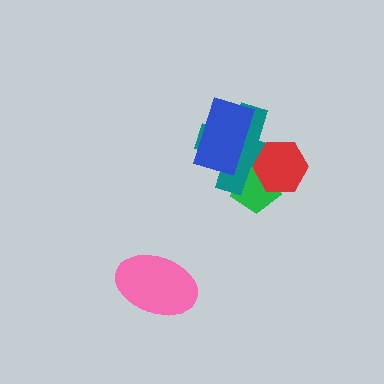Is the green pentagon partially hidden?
Yes, it is partially covered by another shape.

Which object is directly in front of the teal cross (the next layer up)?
The blue rectangle is directly in front of the teal cross.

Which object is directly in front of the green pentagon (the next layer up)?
The teal cross is directly in front of the green pentagon.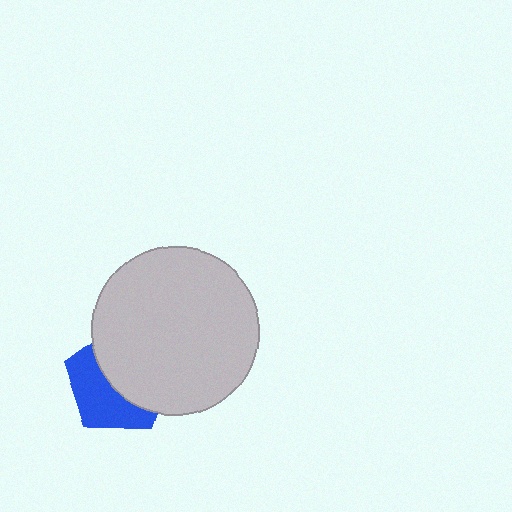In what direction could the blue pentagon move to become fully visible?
The blue pentagon could move toward the lower-left. That would shift it out from behind the light gray circle entirely.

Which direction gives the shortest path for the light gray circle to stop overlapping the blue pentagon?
Moving toward the upper-right gives the shortest separation.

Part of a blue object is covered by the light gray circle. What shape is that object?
It is a pentagon.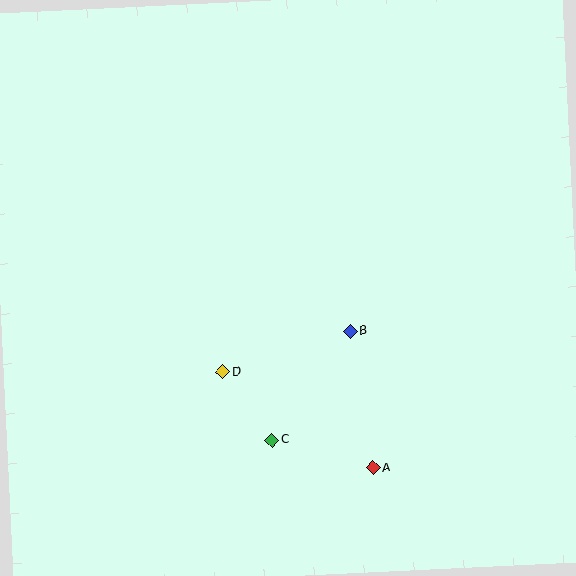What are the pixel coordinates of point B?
Point B is at (350, 331).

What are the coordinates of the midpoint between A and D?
The midpoint between A and D is at (298, 420).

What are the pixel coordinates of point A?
Point A is at (373, 468).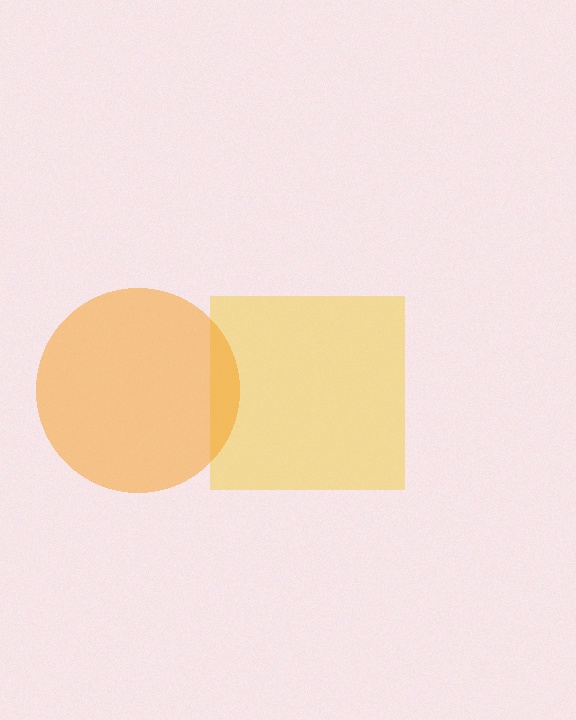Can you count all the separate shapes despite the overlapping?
Yes, there are 2 separate shapes.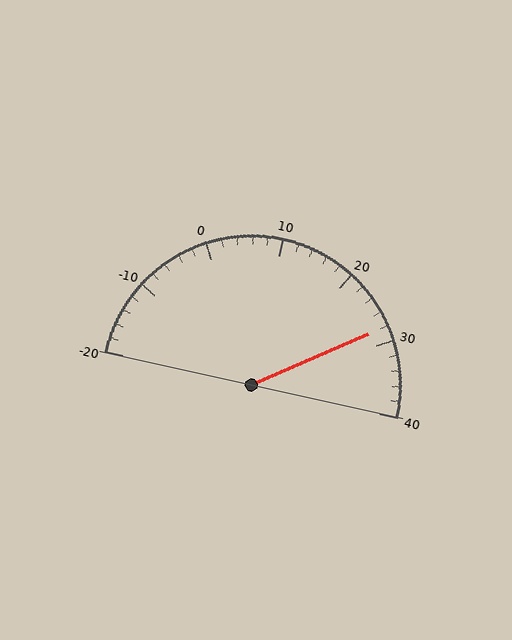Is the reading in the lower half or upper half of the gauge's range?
The reading is in the upper half of the range (-20 to 40).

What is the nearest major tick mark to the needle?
The nearest major tick mark is 30.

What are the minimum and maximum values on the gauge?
The gauge ranges from -20 to 40.